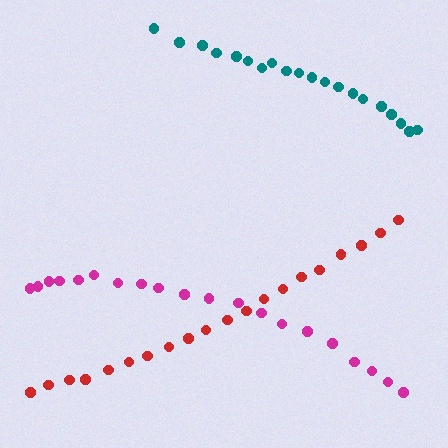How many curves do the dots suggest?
There are 3 distinct paths.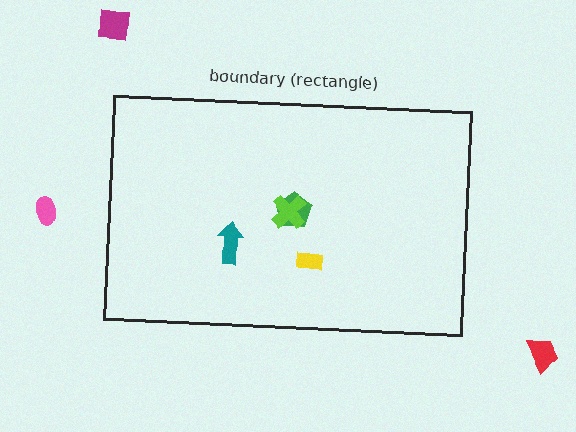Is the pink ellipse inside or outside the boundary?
Outside.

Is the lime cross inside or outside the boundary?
Inside.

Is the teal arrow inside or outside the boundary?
Inside.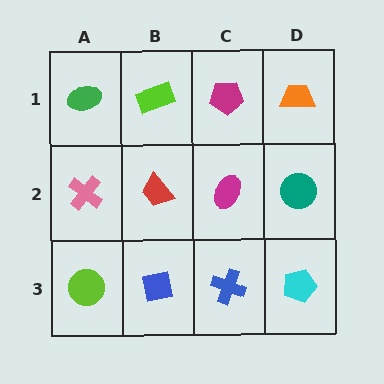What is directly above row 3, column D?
A teal circle.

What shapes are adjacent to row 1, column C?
A magenta ellipse (row 2, column C), a lime rectangle (row 1, column B), an orange trapezoid (row 1, column D).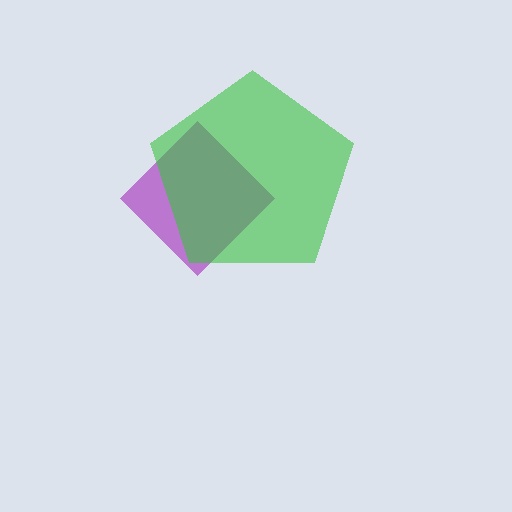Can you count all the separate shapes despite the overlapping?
Yes, there are 2 separate shapes.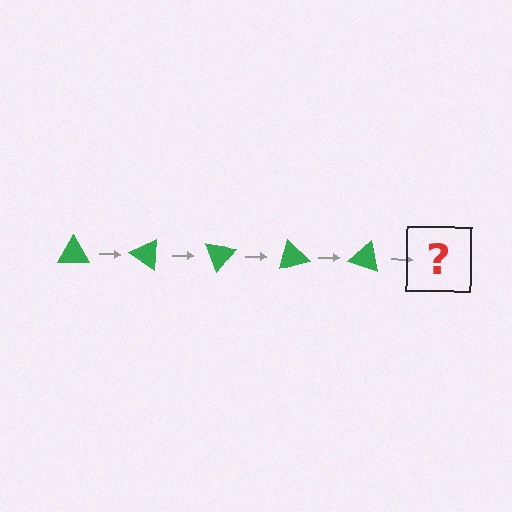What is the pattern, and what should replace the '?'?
The pattern is that the triangle rotates 35 degrees each step. The '?' should be a green triangle rotated 175 degrees.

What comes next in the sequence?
The next element should be a green triangle rotated 175 degrees.